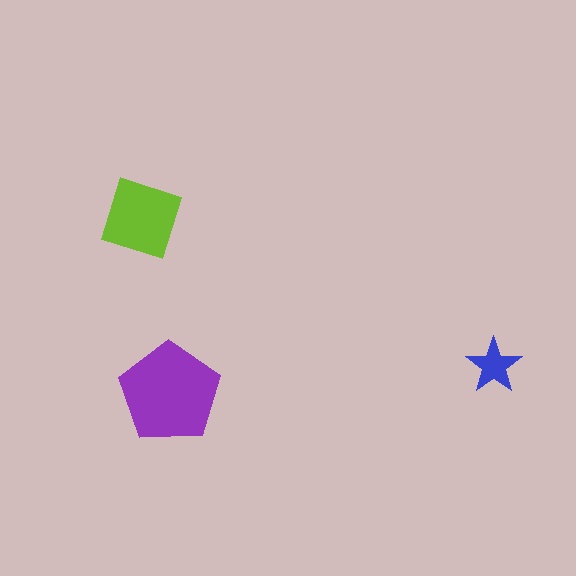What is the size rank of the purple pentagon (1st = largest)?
1st.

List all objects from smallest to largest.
The blue star, the lime diamond, the purple pentagon.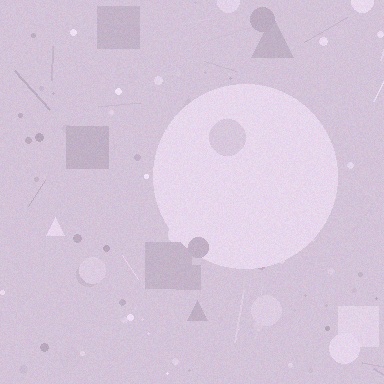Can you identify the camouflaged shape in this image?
The camouflaged shape is a circle.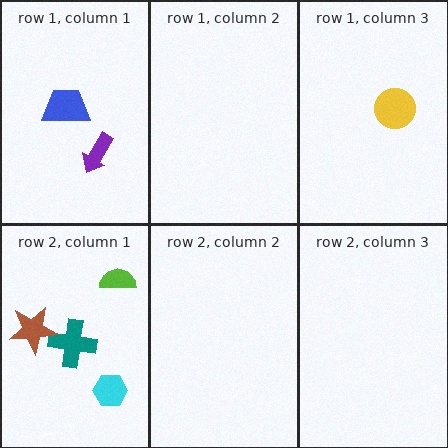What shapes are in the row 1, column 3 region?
The yellow circle.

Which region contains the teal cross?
The row 2, column 1 region.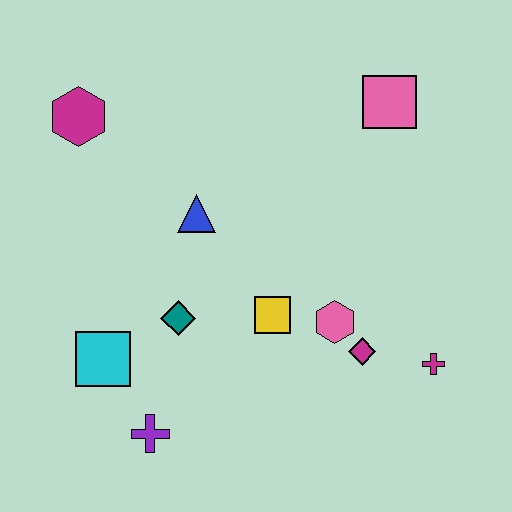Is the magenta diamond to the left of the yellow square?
No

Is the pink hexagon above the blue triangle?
No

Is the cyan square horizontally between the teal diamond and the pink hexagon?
No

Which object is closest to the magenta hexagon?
The blue triangle is closest to the magenta hexagon.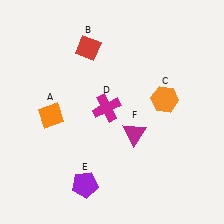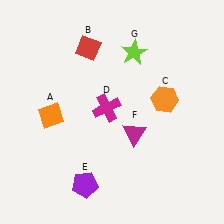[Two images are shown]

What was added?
A lime star (G) was added in Image 2.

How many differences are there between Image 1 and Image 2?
There is 1 difference between the two images.